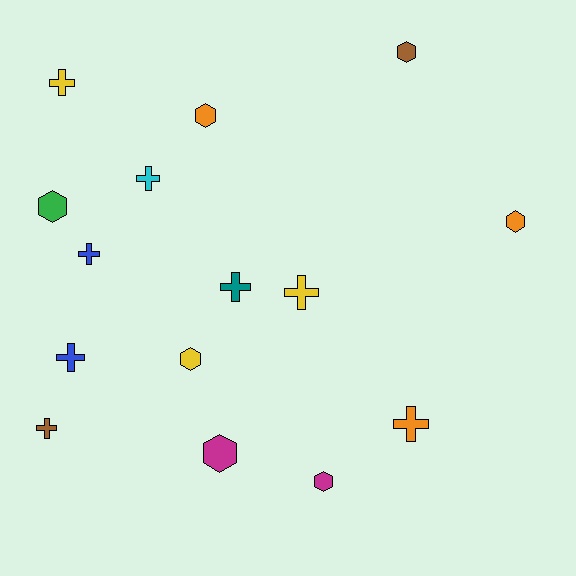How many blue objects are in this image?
There are 2 blue objects.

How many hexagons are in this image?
There are 7 hexagons.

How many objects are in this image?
There are 15 objects.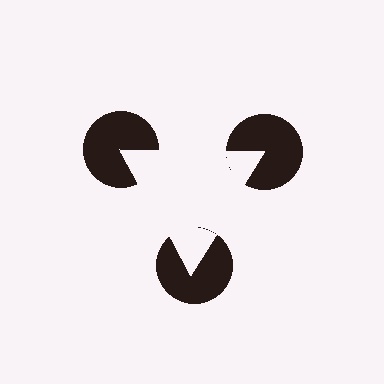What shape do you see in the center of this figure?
An illusory triangle — its edges are inferred from the aligned wedge cuts in the pac-man discs, not physically drawn.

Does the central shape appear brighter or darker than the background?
It typically appears slightly brighter than the background, even though no actual brightness change is drawn.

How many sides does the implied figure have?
3 sides.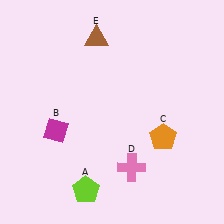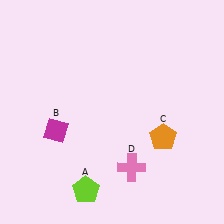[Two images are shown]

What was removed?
The brown triangle (E) was removed in Image 2.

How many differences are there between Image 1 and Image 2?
There is 1 difference between the two images.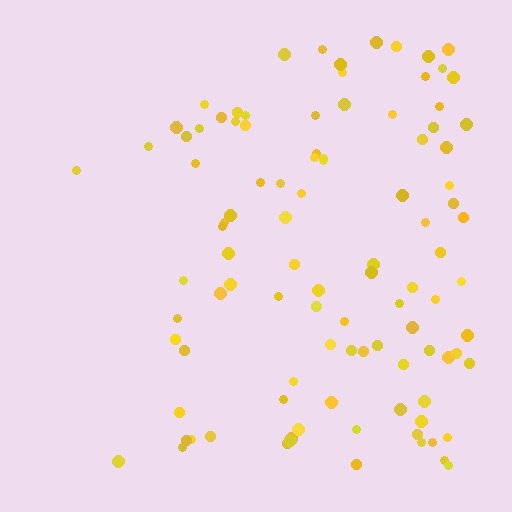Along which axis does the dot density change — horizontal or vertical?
Horizontal.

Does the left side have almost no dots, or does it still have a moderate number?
Still a moderate number, just noticeably fewer than the right.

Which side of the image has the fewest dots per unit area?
The left.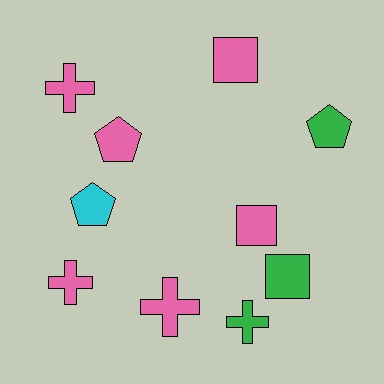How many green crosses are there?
There is 1 green cross.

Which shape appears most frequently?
Cross, with 4 objects.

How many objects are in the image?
There are 10 objects.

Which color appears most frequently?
Pink, with 6 objects.